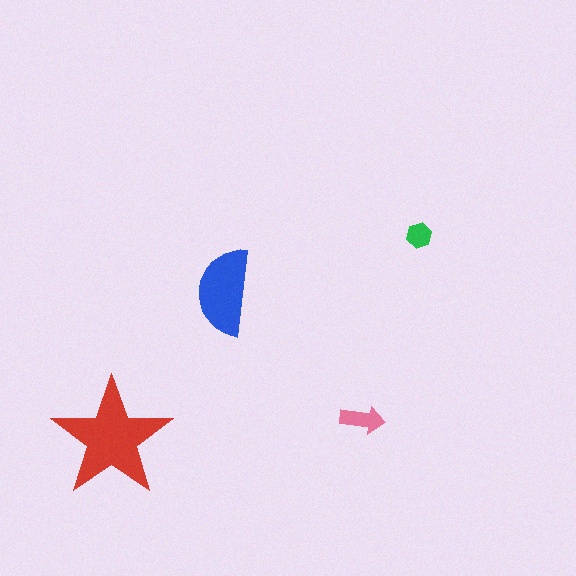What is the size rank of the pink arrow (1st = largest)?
3rd.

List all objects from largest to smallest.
The red star, the blue semicircle, the pink arrow, the green hexagon.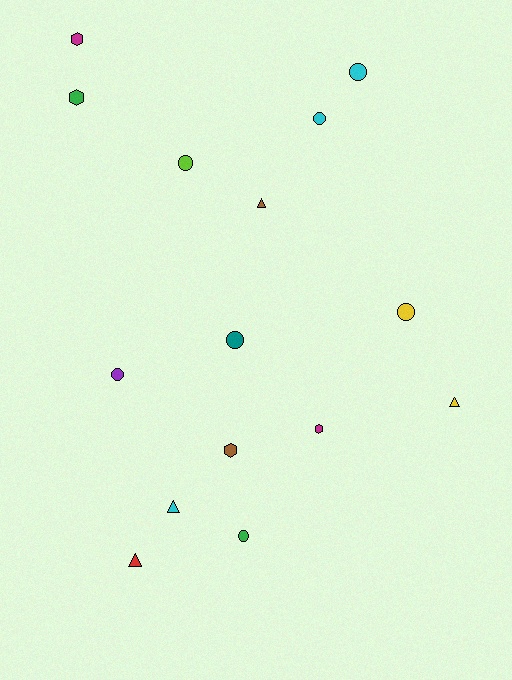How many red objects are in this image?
There is 1 red object.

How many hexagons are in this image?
There are 4 hexagons.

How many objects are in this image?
There are 15 objects.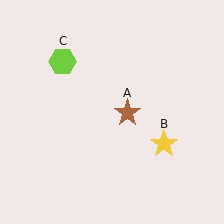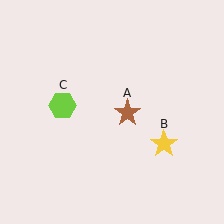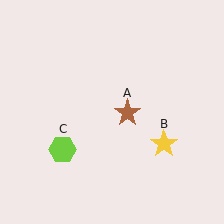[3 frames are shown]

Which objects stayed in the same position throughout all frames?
Brown star (object A) and yellow star (object B) remained stationary.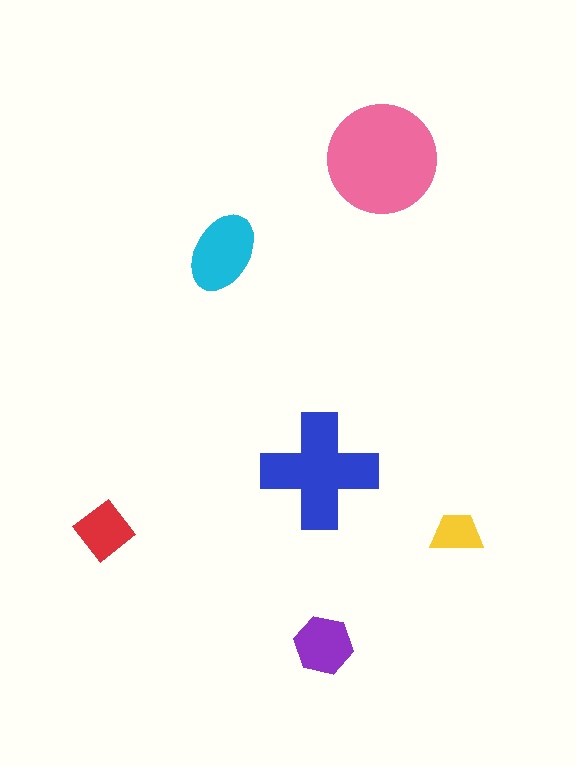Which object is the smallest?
The yellow trapezoid.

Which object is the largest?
The pink circle.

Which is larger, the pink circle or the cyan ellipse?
The pink circle.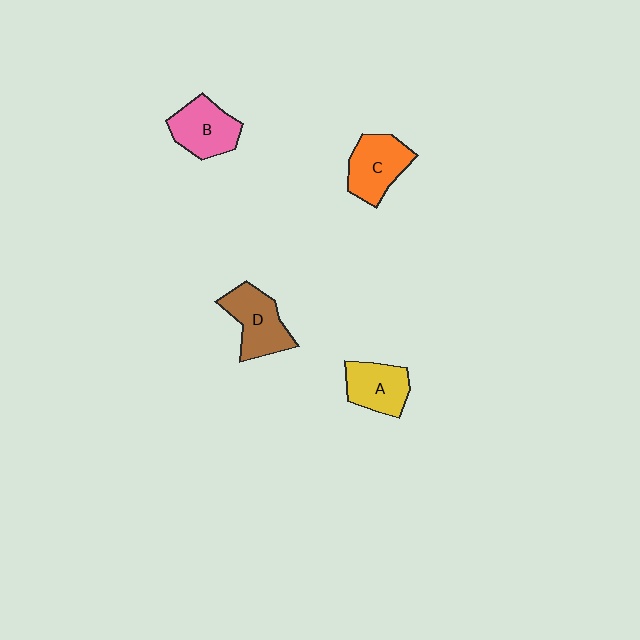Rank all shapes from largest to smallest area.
From largest to smallest: D (brown), C (orange), B (pink), A (yellow).